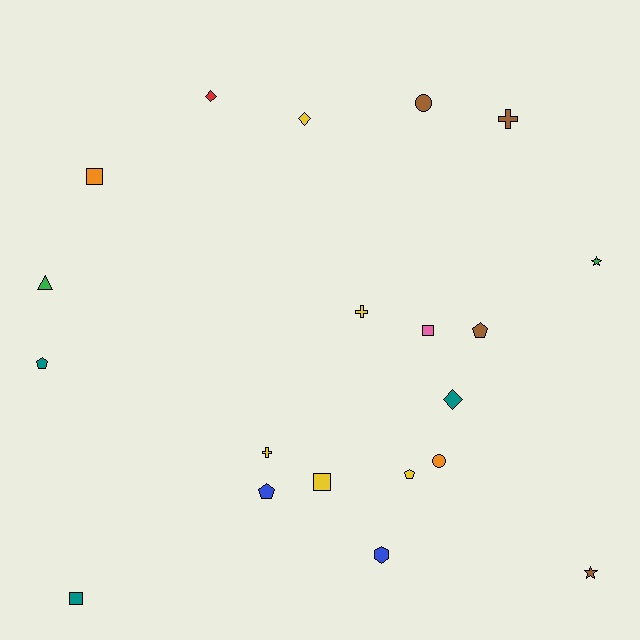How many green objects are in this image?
There are 2 green objects.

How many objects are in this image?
There are 20 objects.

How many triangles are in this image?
There is 1 triangle.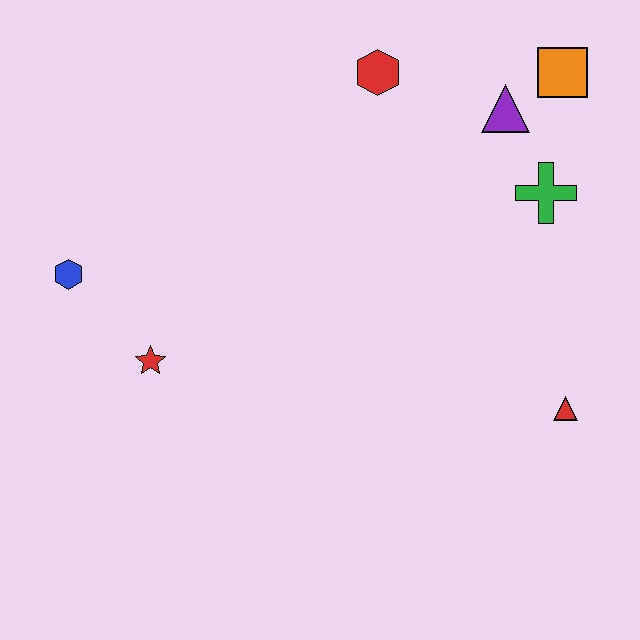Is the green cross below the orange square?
Yes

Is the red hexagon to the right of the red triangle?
No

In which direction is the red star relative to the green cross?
The red star is to the left of the green cross.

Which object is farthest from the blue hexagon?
The orange square is farthest from the blue hexagon.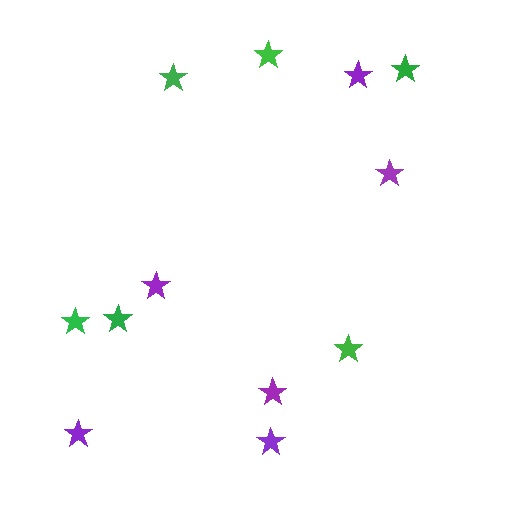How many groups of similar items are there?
There are 2 groups: one group of purple stars (6) and one group of green stars (6).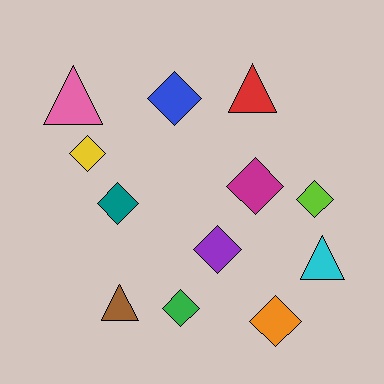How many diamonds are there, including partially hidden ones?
There are 8 diamonds.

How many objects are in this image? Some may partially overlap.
There are 12 objects.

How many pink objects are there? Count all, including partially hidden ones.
There is 1 pink object.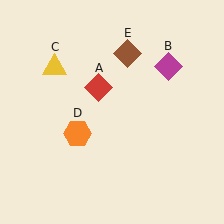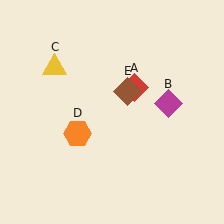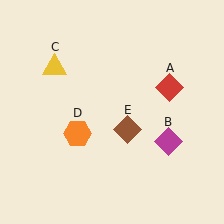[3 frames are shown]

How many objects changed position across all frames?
3 objects changed position: red diamond (object A), magenta diamond (object B), brown diamond (object E).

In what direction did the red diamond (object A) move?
The red diamond (object A) moved right.